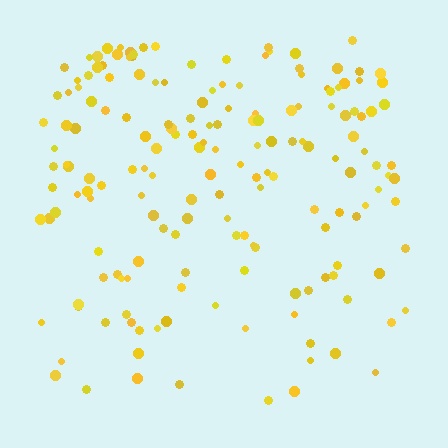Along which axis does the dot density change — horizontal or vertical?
Vertical.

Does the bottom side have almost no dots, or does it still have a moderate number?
Still a moderate number, just noticeably fewer than the top.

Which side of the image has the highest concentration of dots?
The top.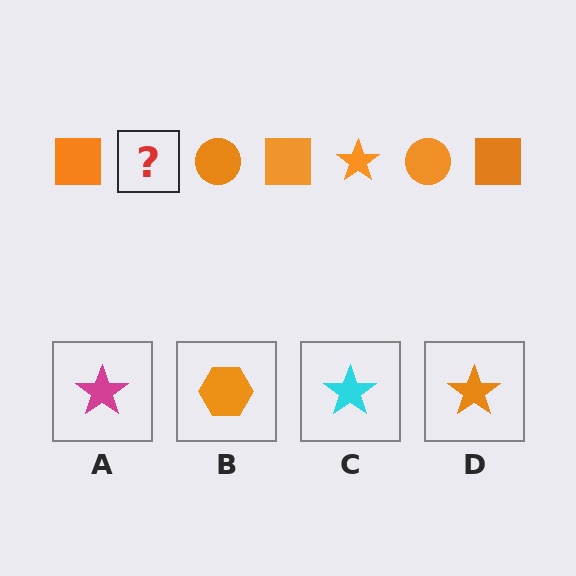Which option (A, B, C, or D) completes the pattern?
D.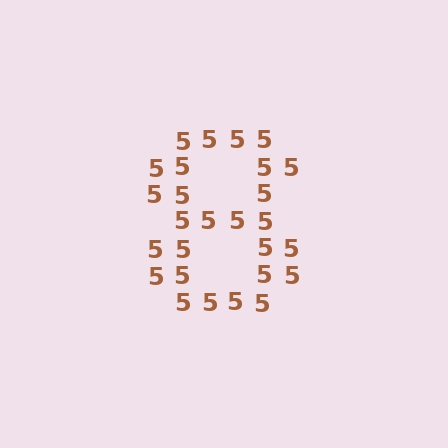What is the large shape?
The large shape is the digit 8.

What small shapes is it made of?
It is made of small digit 5's.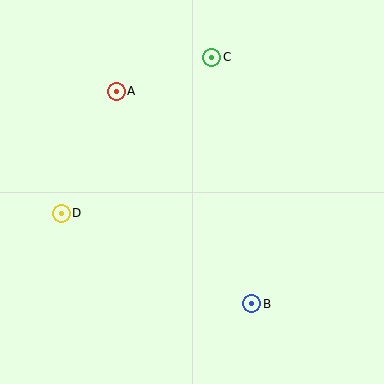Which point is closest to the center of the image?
Point A at (116, 91) is closest to the center.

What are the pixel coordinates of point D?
Point D is at (61, 213).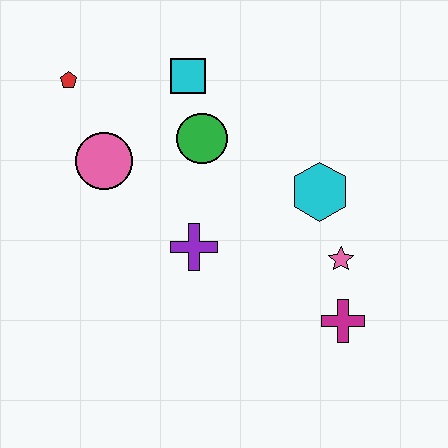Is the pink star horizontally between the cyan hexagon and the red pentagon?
No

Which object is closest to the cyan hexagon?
The pink star is closest to the cyan hexagon.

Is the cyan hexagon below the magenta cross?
No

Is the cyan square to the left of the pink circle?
No